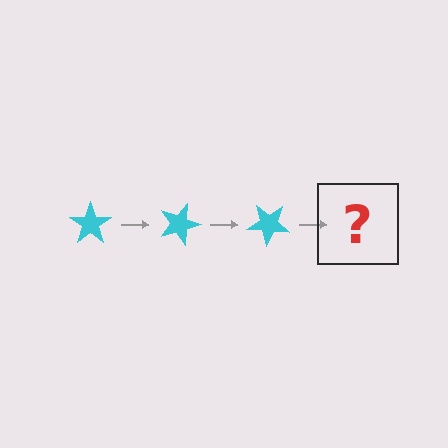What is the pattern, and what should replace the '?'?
The pattern is that the star rotates 20 degrees each step. The '?' should be a cyan star rotated 60 degrees.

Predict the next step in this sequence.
The next step is a cyan star rotated 60 degrees.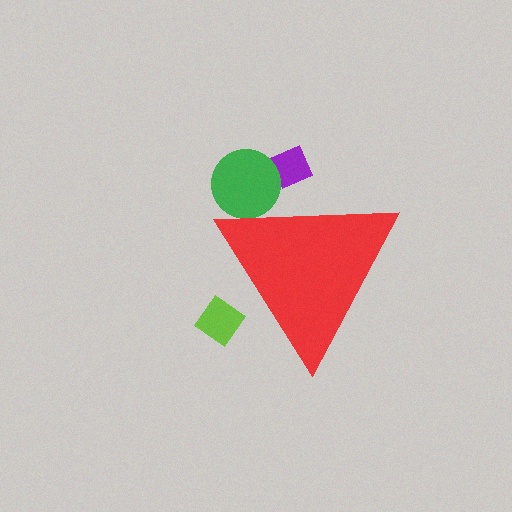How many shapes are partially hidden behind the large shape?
3 shapes are partially hidden.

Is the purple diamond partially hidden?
Yes, the purple diamond is partially hidden behind the red triangle.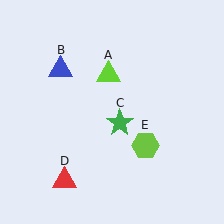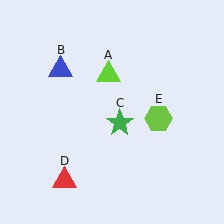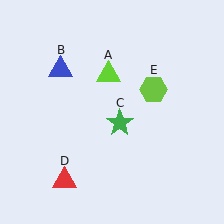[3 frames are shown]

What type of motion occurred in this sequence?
The lime hexagon (object E) rotated counterclockwise around the center of the scene.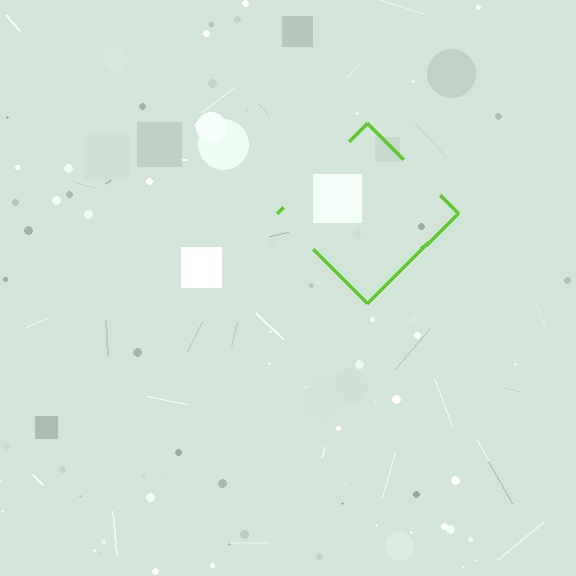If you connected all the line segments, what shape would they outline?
They would outline a diamond.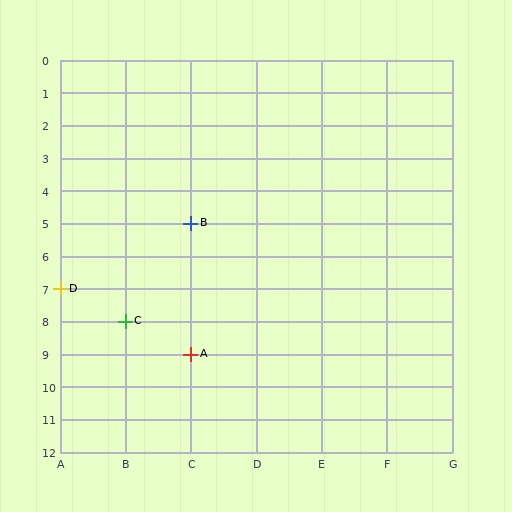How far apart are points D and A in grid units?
Points D and A are 2 columns and 2 rows apart (about 2.8 grid units diagonally).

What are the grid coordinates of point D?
Point D is at grid coordinates (A, 7).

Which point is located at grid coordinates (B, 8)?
Point C is at (B, 8).